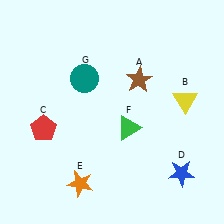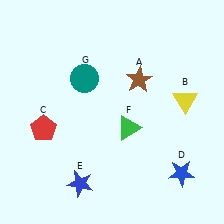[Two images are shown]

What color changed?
The star (E) changed from orange in Image 1 to blue in Image 2.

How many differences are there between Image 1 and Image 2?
There is 1 difference between the two images.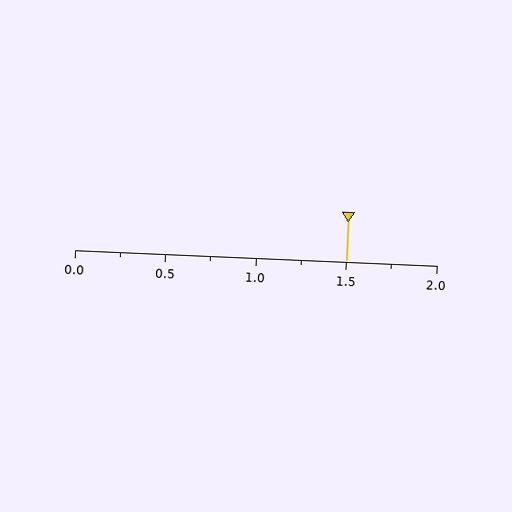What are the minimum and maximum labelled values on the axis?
The axis runs from 0.0 to 2.0.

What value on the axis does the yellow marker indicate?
The marker indicates approximately 1.5.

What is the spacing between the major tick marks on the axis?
The major ticks are spaced 0.5 apart.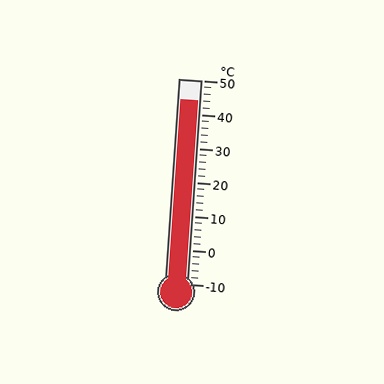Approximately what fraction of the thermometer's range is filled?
The thermometer is filled to approximately 90% of its range.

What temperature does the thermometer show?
The thermometer shows approximately 44°C.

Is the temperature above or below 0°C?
The temperature is above 0°C.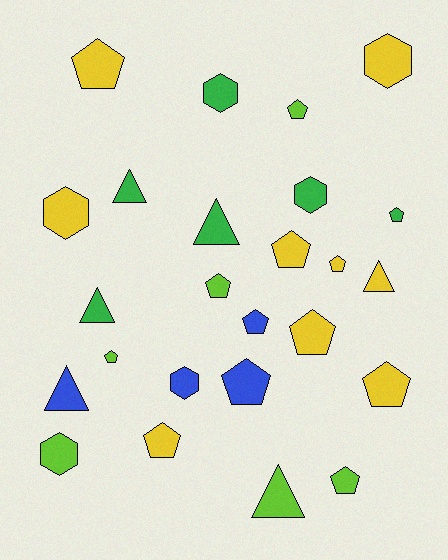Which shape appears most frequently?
Pentagon, with 13 objects.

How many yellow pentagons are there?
There are 6 yellow pentagons.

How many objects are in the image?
There are 25 objects.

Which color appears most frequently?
Yellow, with 9 objects.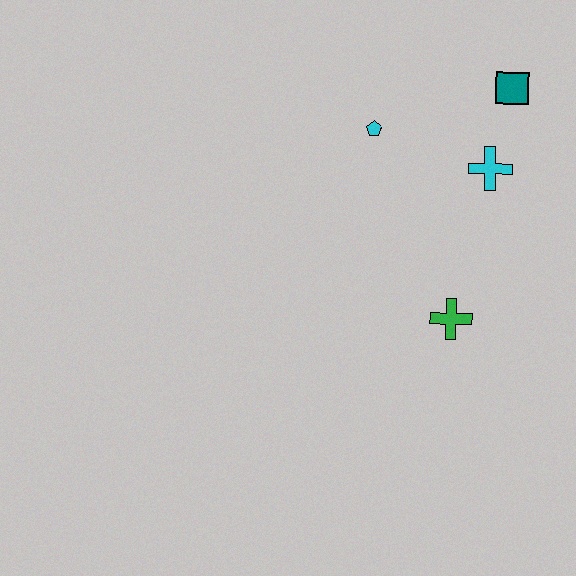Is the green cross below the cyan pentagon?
Yes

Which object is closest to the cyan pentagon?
The cyan cross is closest to the cyan pentagon.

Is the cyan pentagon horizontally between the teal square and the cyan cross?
No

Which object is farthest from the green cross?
The teal square is farthest from the green cross.